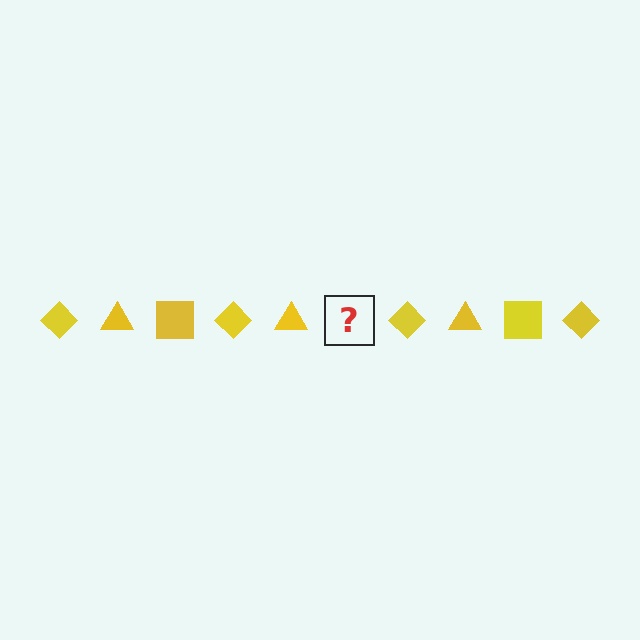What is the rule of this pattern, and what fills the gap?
The rule is that the pattern cycles through diamond, triangle, square shapes in yellow. The gap should be filled with a yellow square.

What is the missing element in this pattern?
The missing element is a yellow square.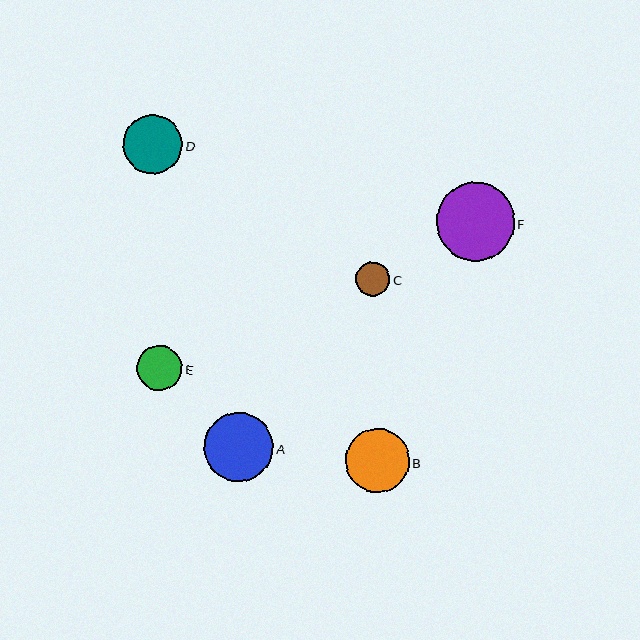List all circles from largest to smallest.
From largest to smallest: F, A, B, D, E, C.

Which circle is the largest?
Circle F is the largest with a size of approximately 78 pixels.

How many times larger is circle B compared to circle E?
Circle B is approximately 1.4 times the size of circle E.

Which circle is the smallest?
Circle C is the smallest with a size of approximately 35 pixels.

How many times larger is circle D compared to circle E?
Circle D is approximately 1.3 times the size of circle E.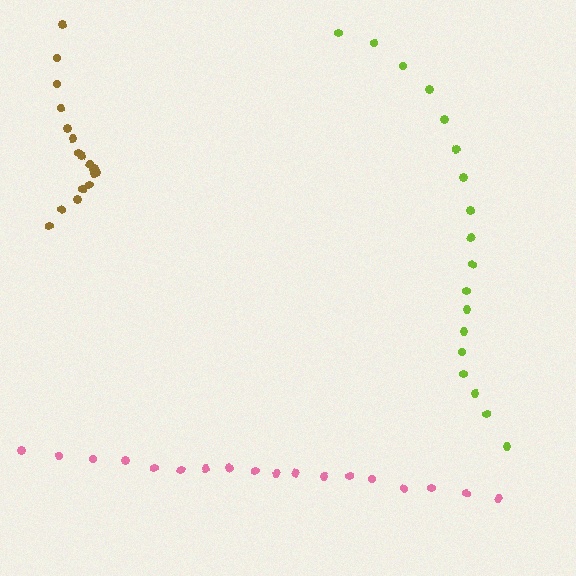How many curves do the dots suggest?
There are 3 distinct paths.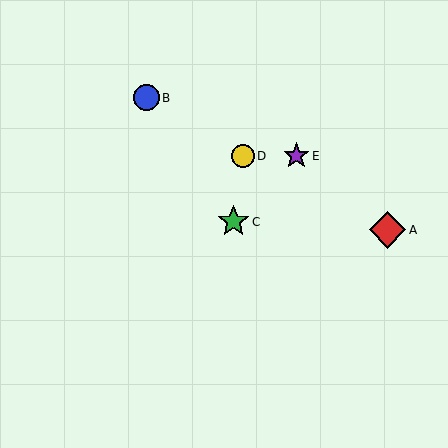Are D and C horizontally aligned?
No, D is at y≈156 and C is at y≈222.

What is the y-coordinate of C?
Object C is at y≈222.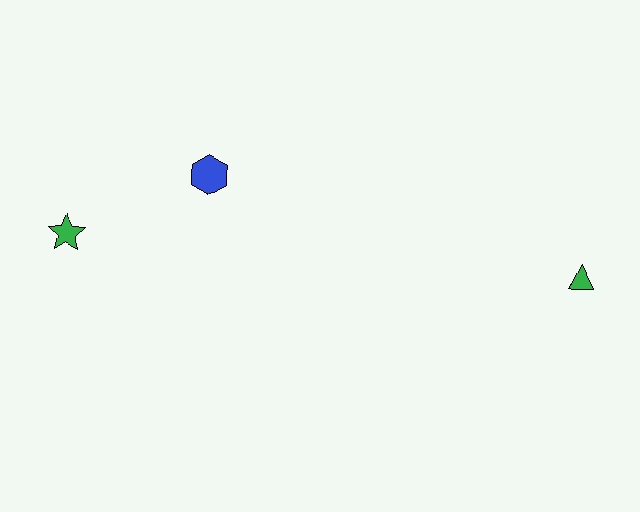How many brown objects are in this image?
There are no brown objects.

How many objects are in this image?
There are 3 objects.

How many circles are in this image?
There are no circles.